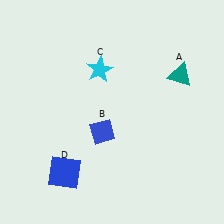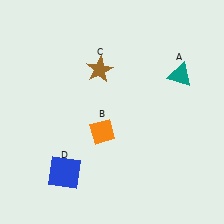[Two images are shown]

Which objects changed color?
B changed from blue to orange. C changed from cyan to brown.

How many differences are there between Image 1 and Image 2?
There are 2 differences between the two images.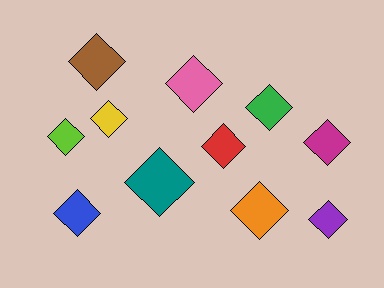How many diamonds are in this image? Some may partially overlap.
There are 11 diamonds.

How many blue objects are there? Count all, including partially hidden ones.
There is 1 blue object.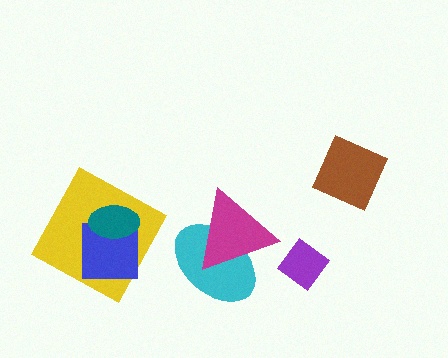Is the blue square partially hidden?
Yes, it is partially covered by another shape.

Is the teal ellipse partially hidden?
No, no other shape covers it.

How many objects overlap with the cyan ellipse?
1 object overlaps with the cyan ellipse.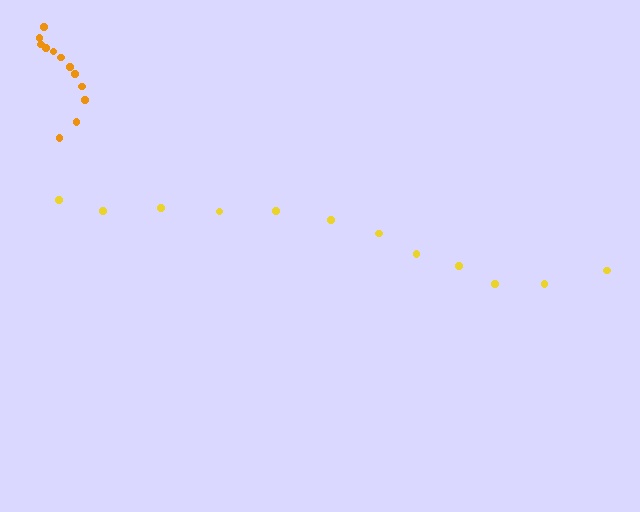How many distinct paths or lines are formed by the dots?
There are 2 distinct paths.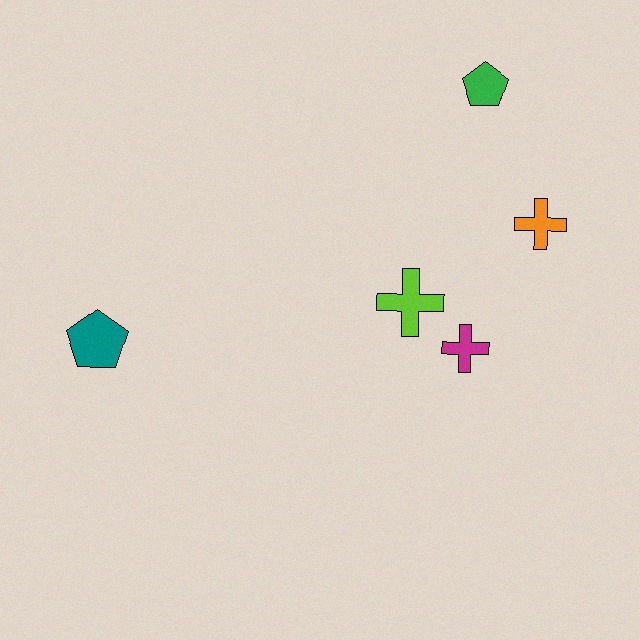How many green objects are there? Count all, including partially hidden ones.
There is 1 green object.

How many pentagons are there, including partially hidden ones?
There are 2 pentagons.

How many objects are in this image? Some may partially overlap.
There are 5 objects.